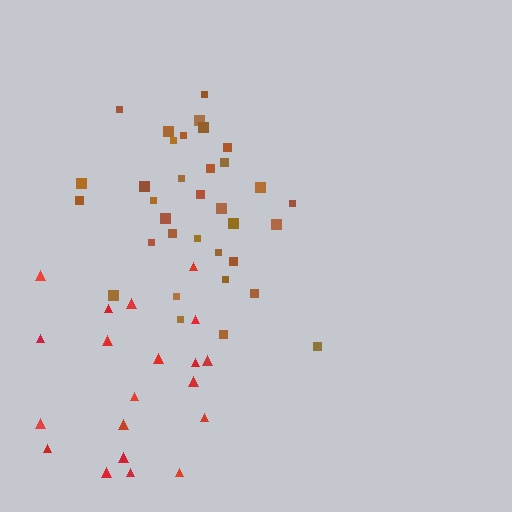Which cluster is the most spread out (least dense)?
Red.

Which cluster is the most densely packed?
Brown.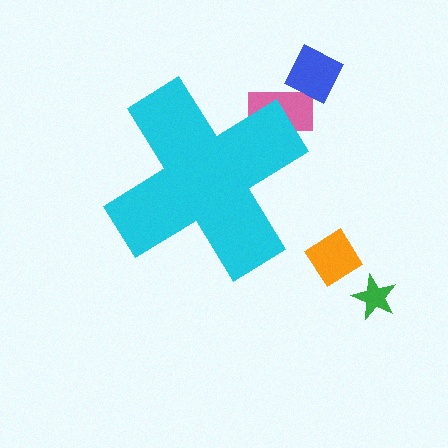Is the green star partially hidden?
No, the green star is fully visible.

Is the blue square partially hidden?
No, the blue square is fully visible.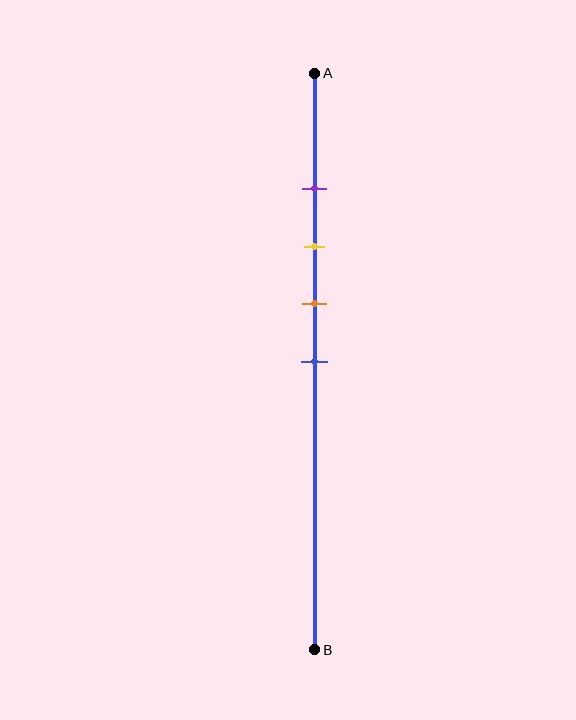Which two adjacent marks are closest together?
The purple and yellow marks are the closest adjacent pair.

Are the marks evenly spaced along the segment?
Yes, the marks are approximately evenly spaced.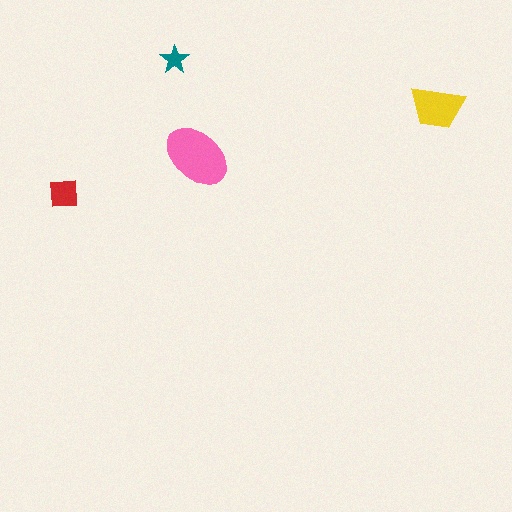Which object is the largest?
The pink ellipse.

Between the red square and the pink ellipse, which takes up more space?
The pink ellipse.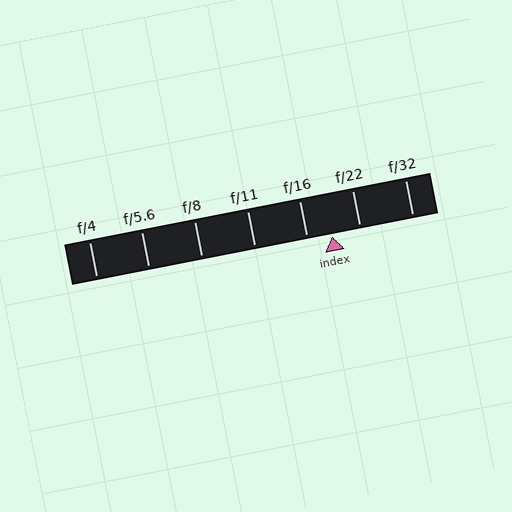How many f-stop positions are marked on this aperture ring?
There are 7 f-stop positions marked.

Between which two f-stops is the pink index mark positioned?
The index mark is between f/16 and f/22.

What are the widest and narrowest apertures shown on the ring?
The widest aperture shown is f/4 and the narrowest is f/32.